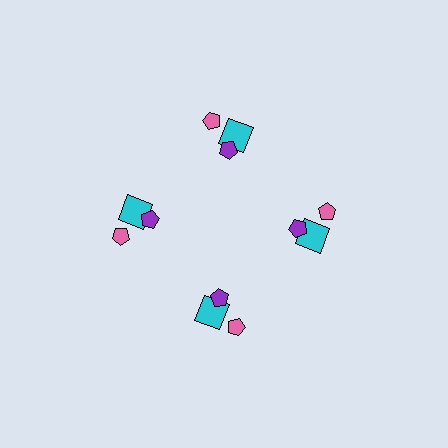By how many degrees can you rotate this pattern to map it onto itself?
The pattern maps onto itself every 90 degrees of rotation.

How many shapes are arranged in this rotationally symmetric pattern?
There are 12 shapes, arranged in 4 groups of 3.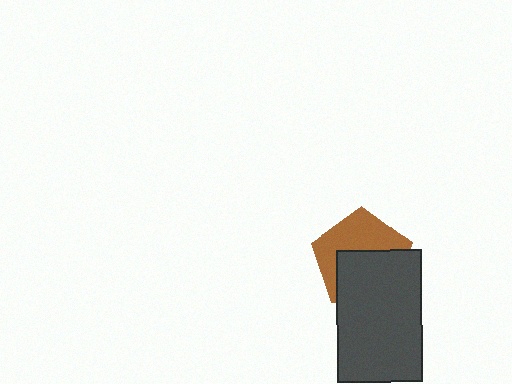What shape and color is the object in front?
The object in front is a dark gray rectangle.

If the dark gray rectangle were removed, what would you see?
You would see the complete brown pentagon.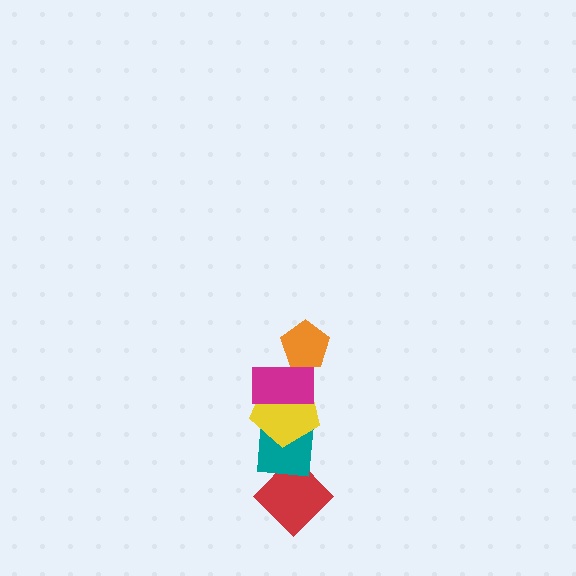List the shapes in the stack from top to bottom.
From top to bottom: the orange pentagon, the magenta rectangle, the yellow pentagon, the teal square, the red diamond.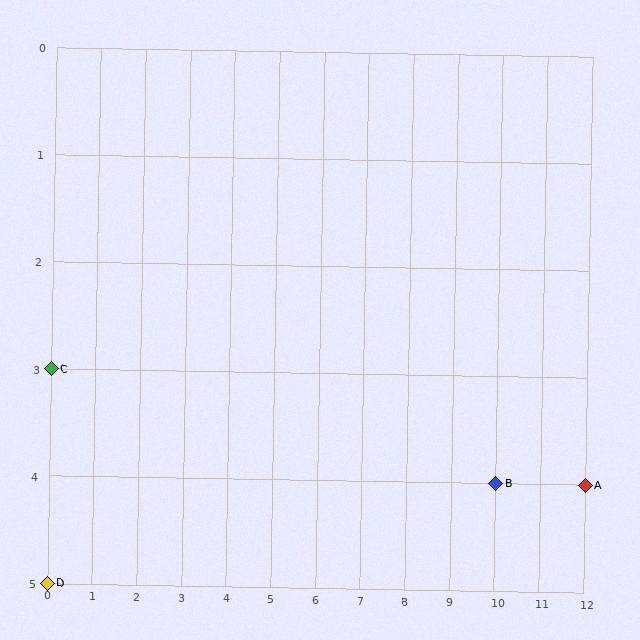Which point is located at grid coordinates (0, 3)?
Point C is at (0, 3).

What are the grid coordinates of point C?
Point C is at grid coordinates (0, 3).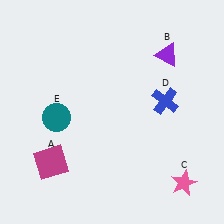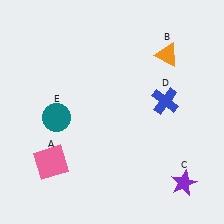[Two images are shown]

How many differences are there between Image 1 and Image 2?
There are 3 differences between the two images.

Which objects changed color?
A changed from magenta to pink. B changed from purple to orange. C changed from pink to purple.